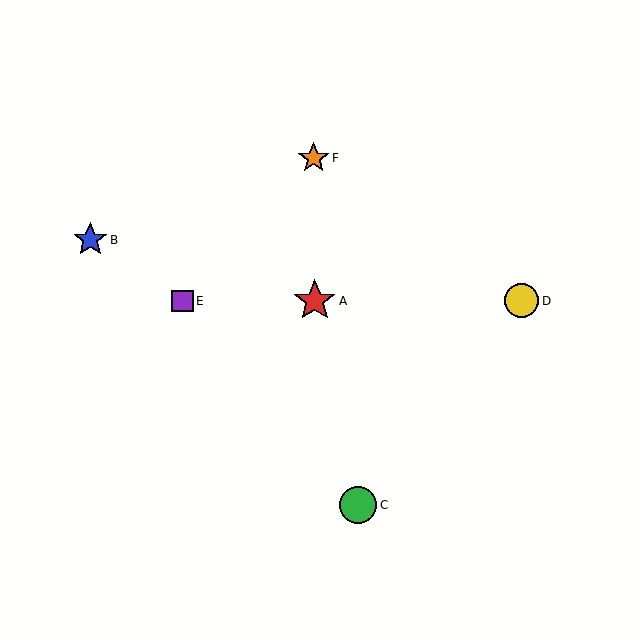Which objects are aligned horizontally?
Objects A, D, E are aligned horizontally.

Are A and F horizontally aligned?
No, A is at y≈301 and F is at y≈158.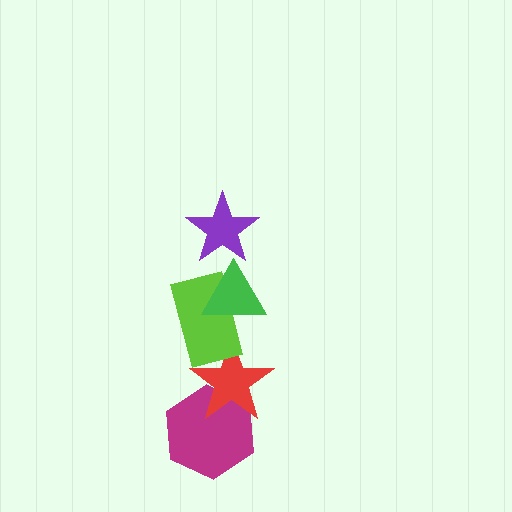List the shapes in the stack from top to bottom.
From top to bottom: the purple star, the green triangle, the lime rectangle, the red star, the magenta hexagon.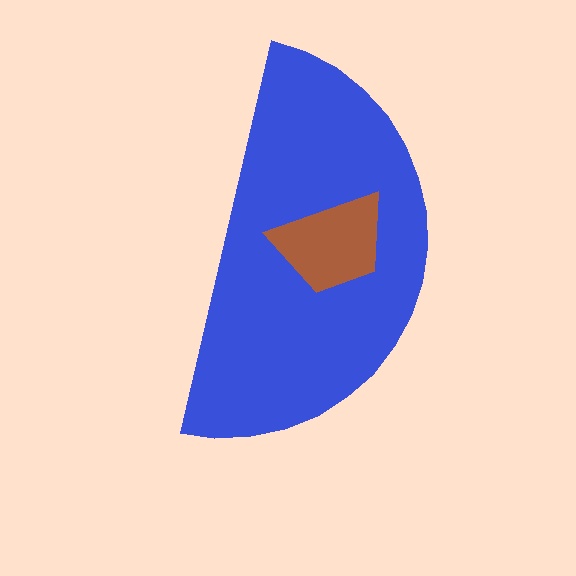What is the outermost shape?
The blue semicircle.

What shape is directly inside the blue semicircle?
The brown trapezoid.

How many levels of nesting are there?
2.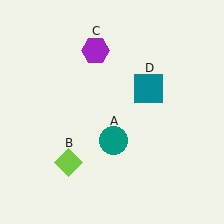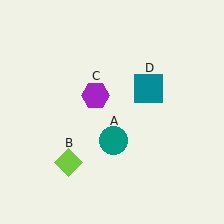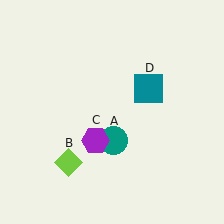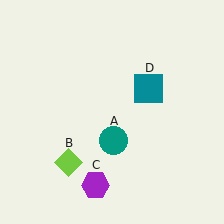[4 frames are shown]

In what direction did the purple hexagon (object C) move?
The purple hexagon (object C) moved down.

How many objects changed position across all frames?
1 object changed position: purple hexagon (object C).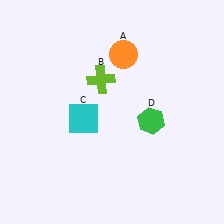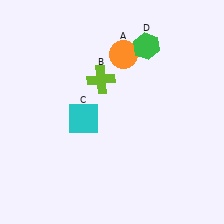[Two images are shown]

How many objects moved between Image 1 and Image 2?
1 object moved between the two images.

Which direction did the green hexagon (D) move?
The green hexagon (D) moved up.